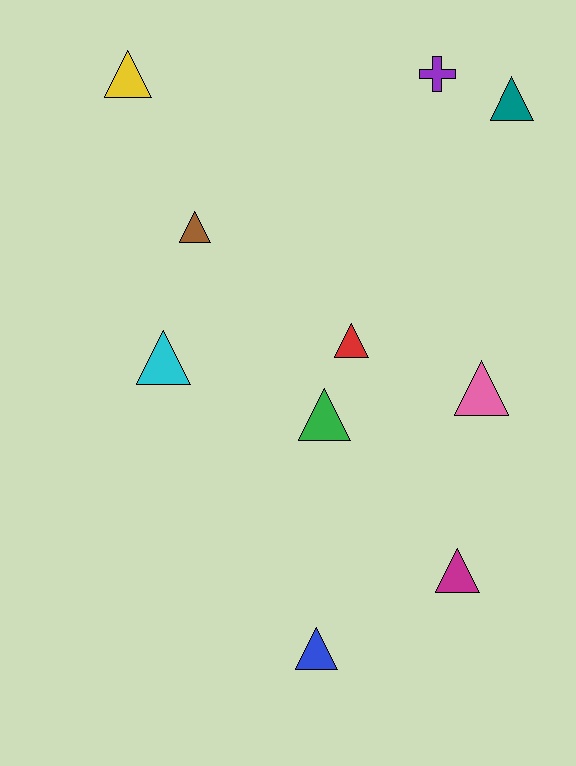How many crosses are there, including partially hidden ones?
There is 1 cross.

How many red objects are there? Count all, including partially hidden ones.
There is 1 red object.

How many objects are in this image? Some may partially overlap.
There are 10 objects.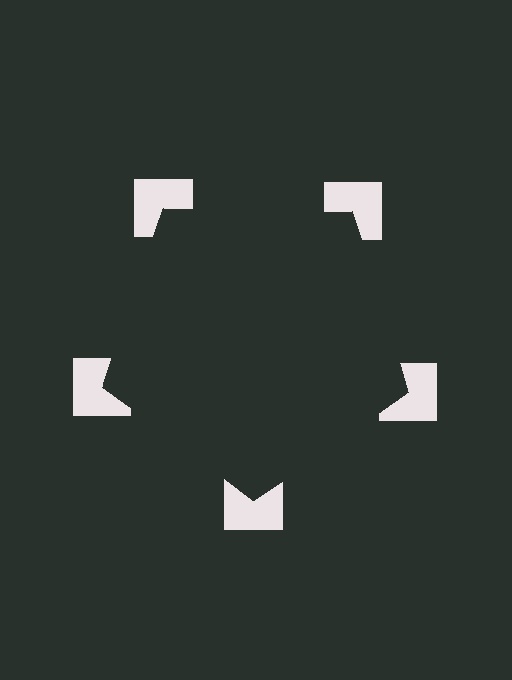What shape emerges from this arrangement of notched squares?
An illusory pentagon — its edges are inferred from the aligned wedge cuts in the notched squares, not physically drawn.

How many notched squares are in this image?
There are 5 — one at each vertex of the illusory pentagon.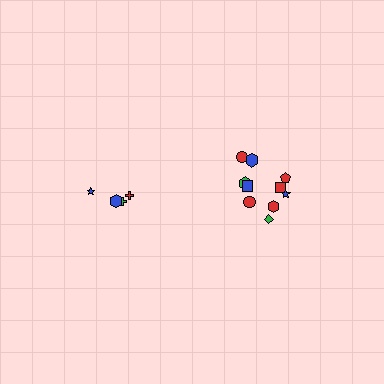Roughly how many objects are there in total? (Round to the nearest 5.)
Roughly 15 objects in total.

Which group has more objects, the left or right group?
The right group.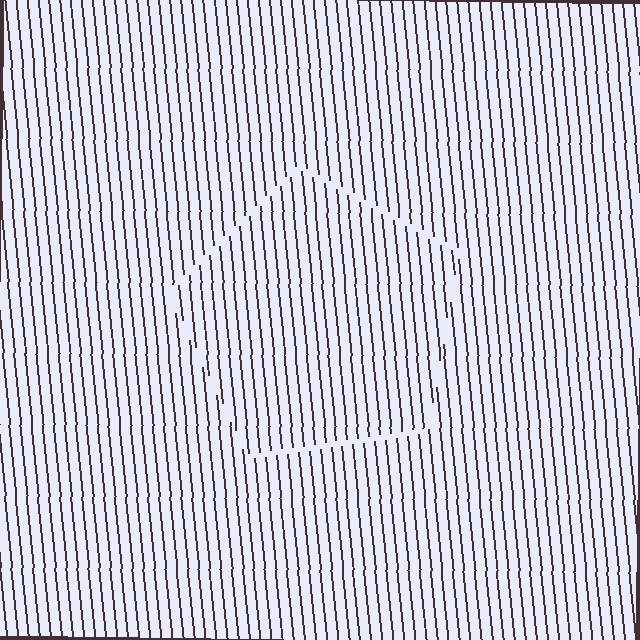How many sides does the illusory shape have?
5 sides — the line-ends trace a pentagon.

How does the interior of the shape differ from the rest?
The interior of the shape contains the same grating, shifted by half a period — the contour is defined by the phase discontinuity where line-ends from the inner and outer gratings abut.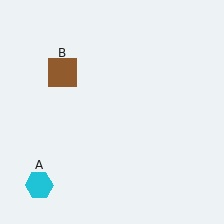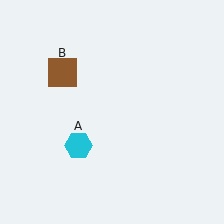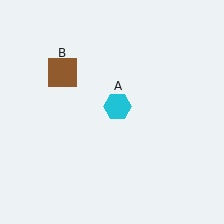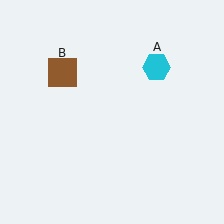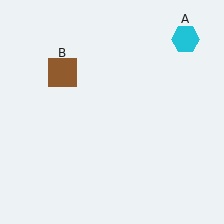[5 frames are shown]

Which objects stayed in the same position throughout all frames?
Brown square (object B) remained stationary.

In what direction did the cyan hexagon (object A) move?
The cyan hexagon (object A) moved up and to the right.